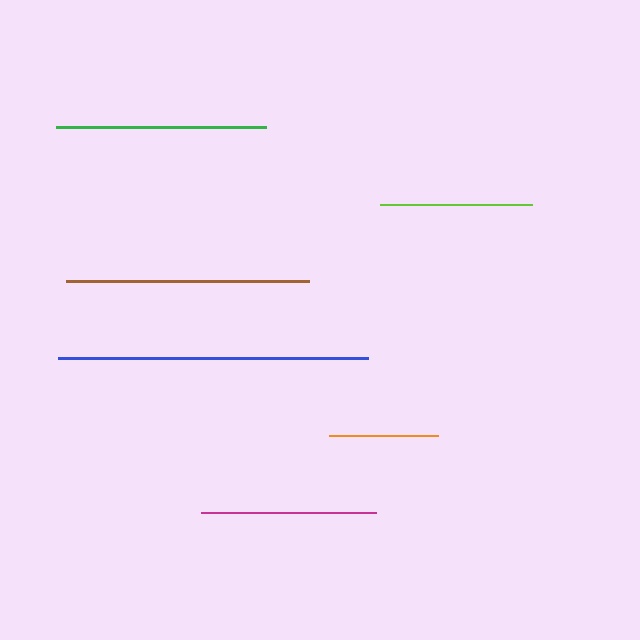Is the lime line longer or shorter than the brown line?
The brown line is longer than the lime line.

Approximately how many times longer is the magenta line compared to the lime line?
The magenta line is approximately 1.2 times the length of the lime line.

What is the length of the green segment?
The green segment is approximately 210 pixels long.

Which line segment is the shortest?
The orange line is the shortest at approximately 109 pixels.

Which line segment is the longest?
The blue line is the longest at approximately 310 pixels.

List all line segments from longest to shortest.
From longest to shortest: blue, brown, green, magenta, lime, orange.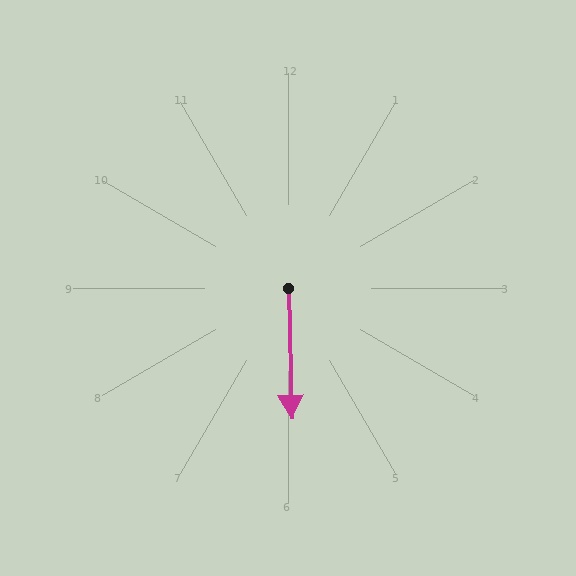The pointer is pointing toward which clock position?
Roughly 6 o'clock.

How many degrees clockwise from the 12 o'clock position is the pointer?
Approximately 179 degrees.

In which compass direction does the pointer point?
South.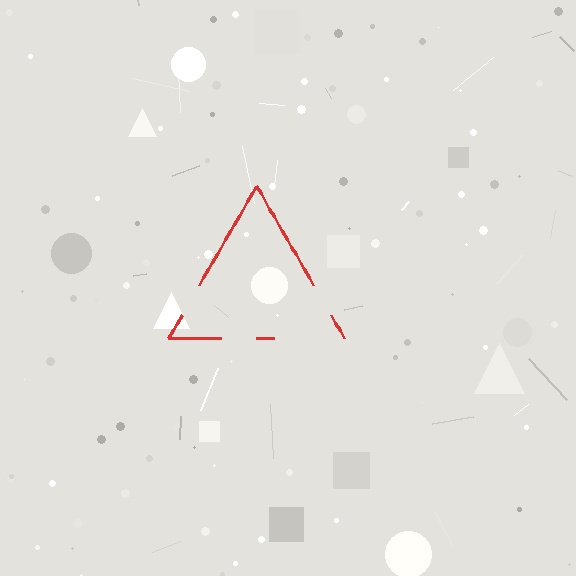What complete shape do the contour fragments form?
The contour fragments form a triangle.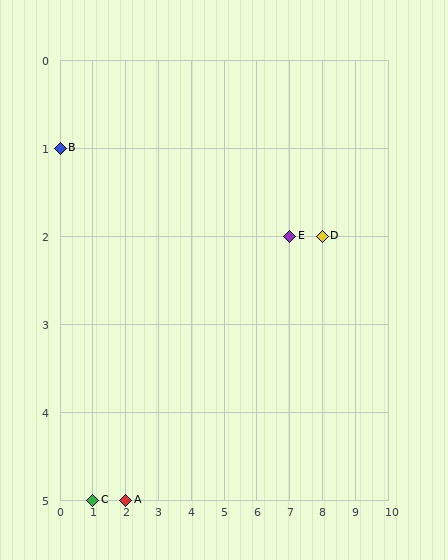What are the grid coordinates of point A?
Point A is at grid coordinates (2, 5).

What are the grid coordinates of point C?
Point C is at grid coordinates (1, 5).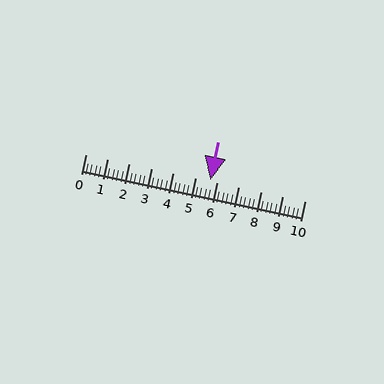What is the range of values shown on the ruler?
The ruler shows values from 0 to 10.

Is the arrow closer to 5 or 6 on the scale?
The arrow is closer to 6.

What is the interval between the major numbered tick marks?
The major tick marks are spaced 1 units apart.